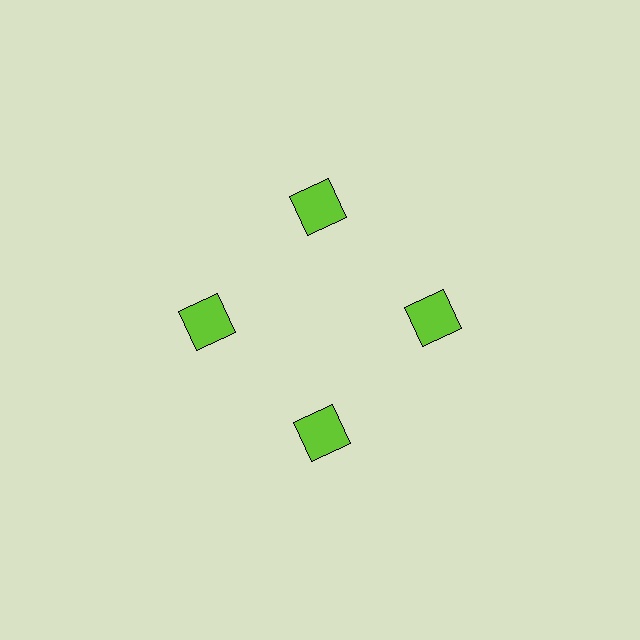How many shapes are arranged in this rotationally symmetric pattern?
There are 4 shapes, arranged in 4 groups of 1.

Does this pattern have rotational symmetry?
Yes, this pattern has 4-fold rotational symmetry. It looks the same after rotating 90 degrees around the center.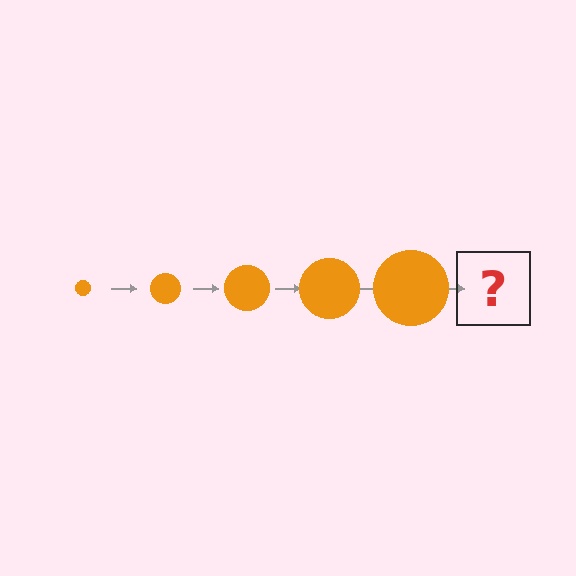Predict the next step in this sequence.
The next step is an orange circle, larger than the previous one.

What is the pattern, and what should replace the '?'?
The pattern is that the circle gets progressively larger each step. The '?' should be an orange circle, larger than the previous one.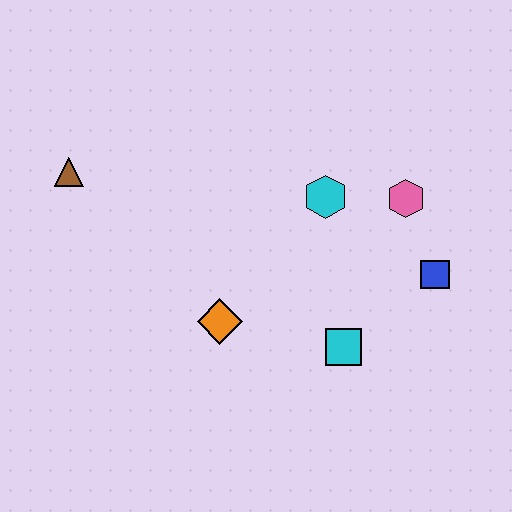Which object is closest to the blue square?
The pink hexagon is closest to the blue square.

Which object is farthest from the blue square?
The brown triangle is farthest from the blue square.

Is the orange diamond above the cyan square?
Yes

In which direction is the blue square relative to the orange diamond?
The blue square is to the right of the orange diamond.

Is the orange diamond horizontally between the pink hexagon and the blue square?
No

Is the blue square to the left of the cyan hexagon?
No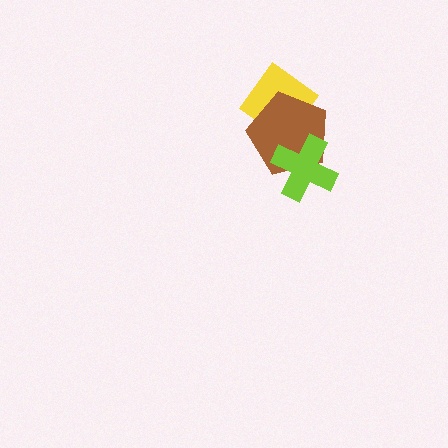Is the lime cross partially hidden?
No, no other shape covers it.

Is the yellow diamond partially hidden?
Yes, it is partially covered by another shape.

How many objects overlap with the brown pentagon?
2 objects overlap with the brown pentagon.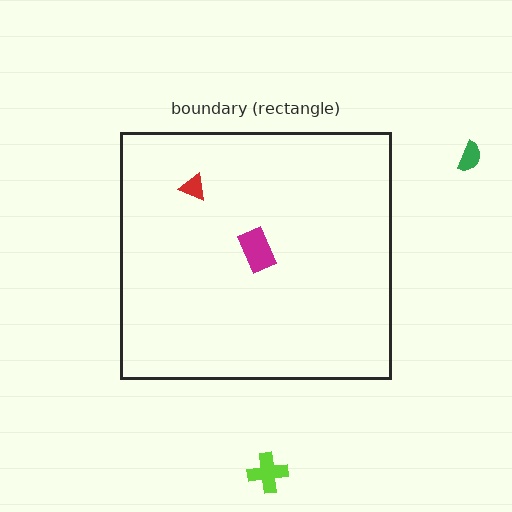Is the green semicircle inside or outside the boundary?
Outside.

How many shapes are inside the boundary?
2 inside, 2 outside.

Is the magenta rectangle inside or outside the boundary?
Inside.